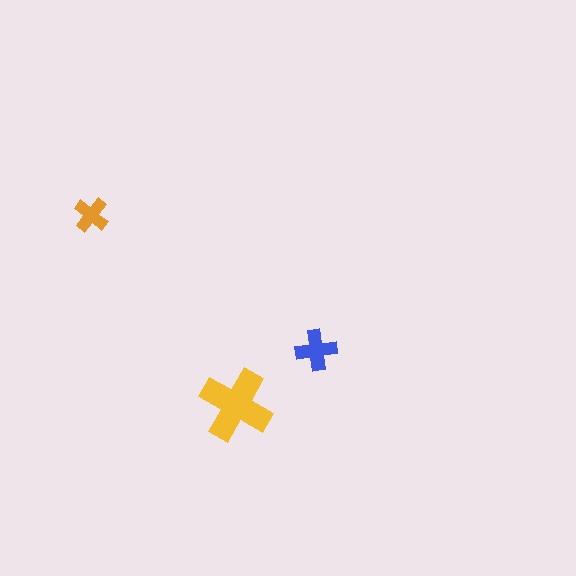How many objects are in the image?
There are 3 objects in the image.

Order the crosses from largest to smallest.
the yellow one, the blue one, the orange one.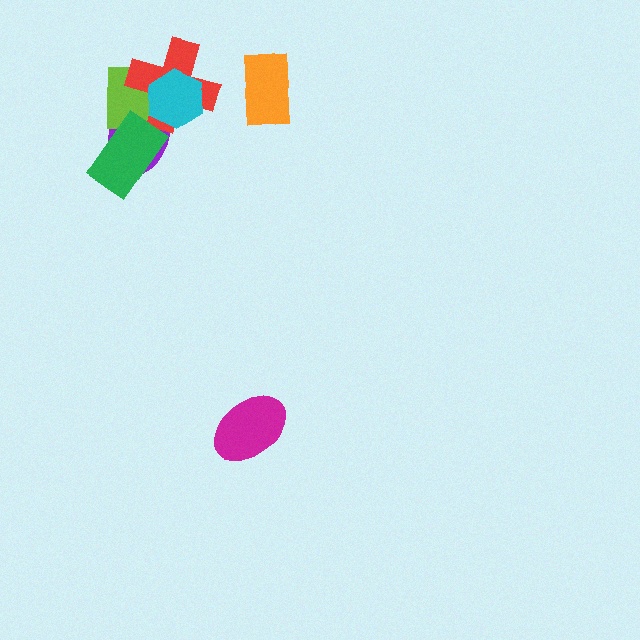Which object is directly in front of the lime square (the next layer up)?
The red cross is directly in front of the lime square.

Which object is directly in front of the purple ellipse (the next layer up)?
The lime square is directly in front of the purple ellipse.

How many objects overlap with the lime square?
4 objects overlap with the lime square.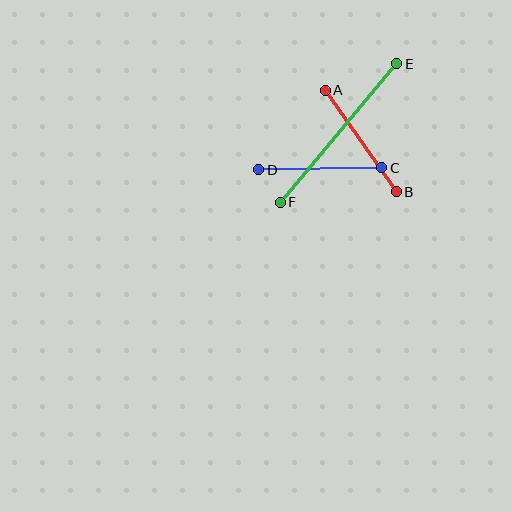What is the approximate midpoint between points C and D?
The midpoint is at approximately (320, 169) pixels.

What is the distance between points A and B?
The distance is approximately 124 pixels.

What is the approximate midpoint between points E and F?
The midpoint is at approximately (338, 133) pixels.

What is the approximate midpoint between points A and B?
The midpoint is at approximately (361, 141) pixels.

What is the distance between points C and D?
The distance is approximately 123 pixels.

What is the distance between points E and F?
The distance is approximately 181 pixels.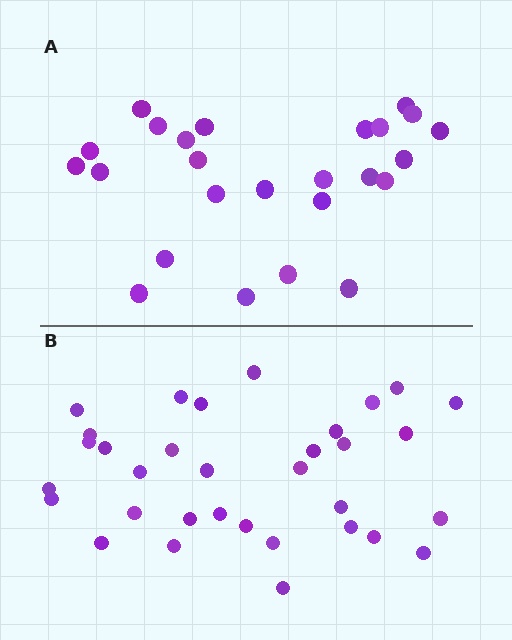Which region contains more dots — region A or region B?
Region B (the bottom region) has more dots.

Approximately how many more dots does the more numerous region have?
Region B has roughly 8 or so more dots than region A.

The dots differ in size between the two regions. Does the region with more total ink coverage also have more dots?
No. Region A has more total ink coverage because its dots are larger, but region B actually contains more individual dots. Total area can be misleading — the number of items is what matters here.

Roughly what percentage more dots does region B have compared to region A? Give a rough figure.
About 30% more.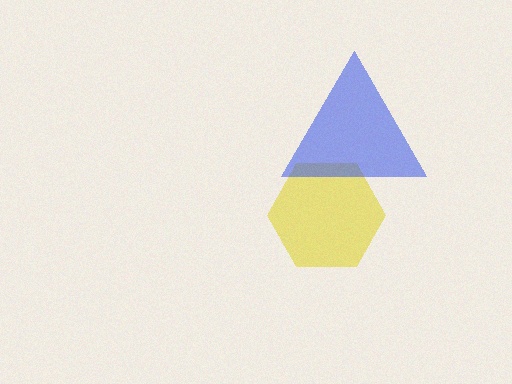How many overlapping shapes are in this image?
There are 2 overlapping shapes in the image.